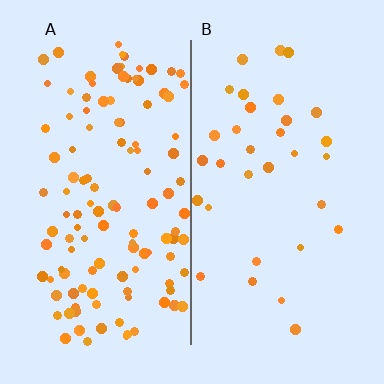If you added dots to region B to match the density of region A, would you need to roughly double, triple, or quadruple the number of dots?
Approximately quadruple.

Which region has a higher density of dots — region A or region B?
A (the left).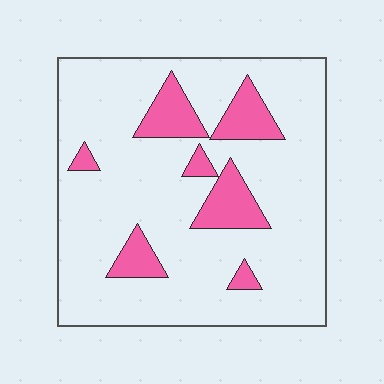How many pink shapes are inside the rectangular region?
7.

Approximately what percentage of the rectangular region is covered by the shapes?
Approximately 15%.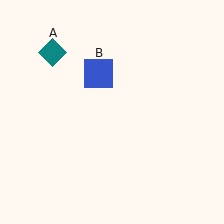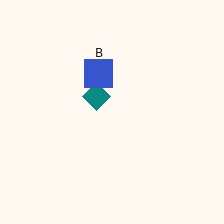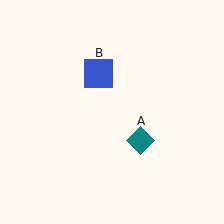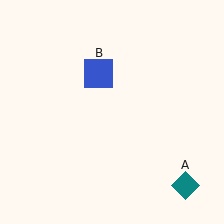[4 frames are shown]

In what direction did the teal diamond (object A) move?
The teal diamond (object A) moved down and to the right.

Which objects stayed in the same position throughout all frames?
Blue square (object B) remained stationary.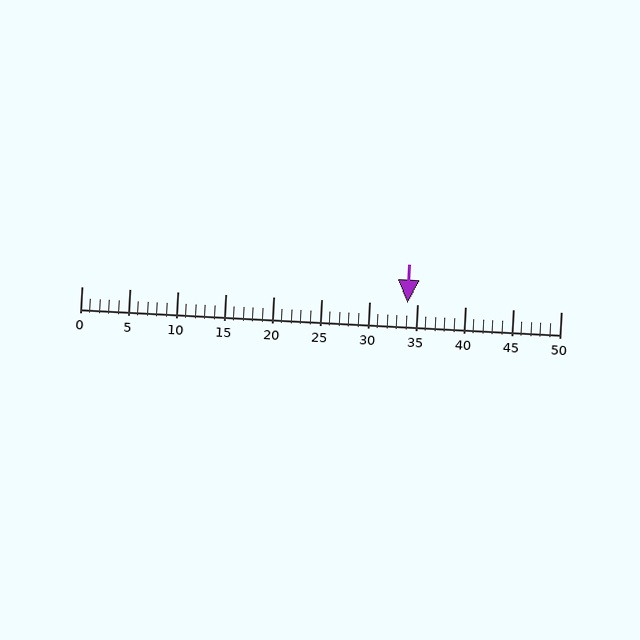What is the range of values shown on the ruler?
The ruler shows values from 0 to 50.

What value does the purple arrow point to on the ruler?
The purple arrow points to approximately 34.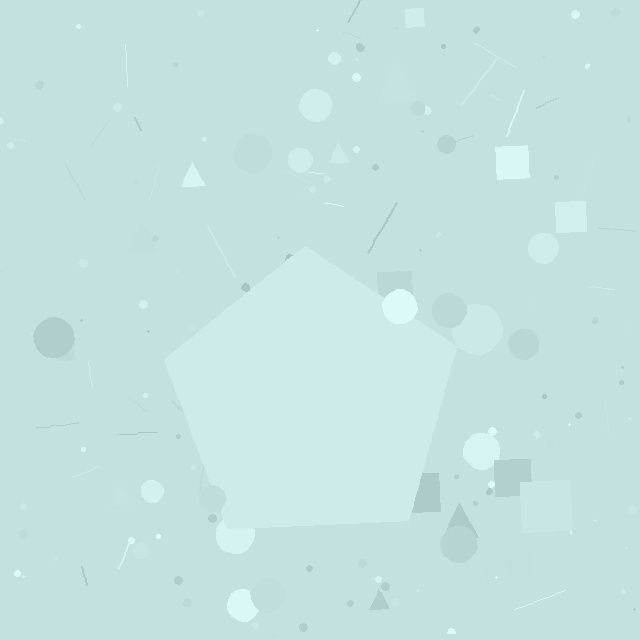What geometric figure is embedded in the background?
A pentagon is embedded in the background.